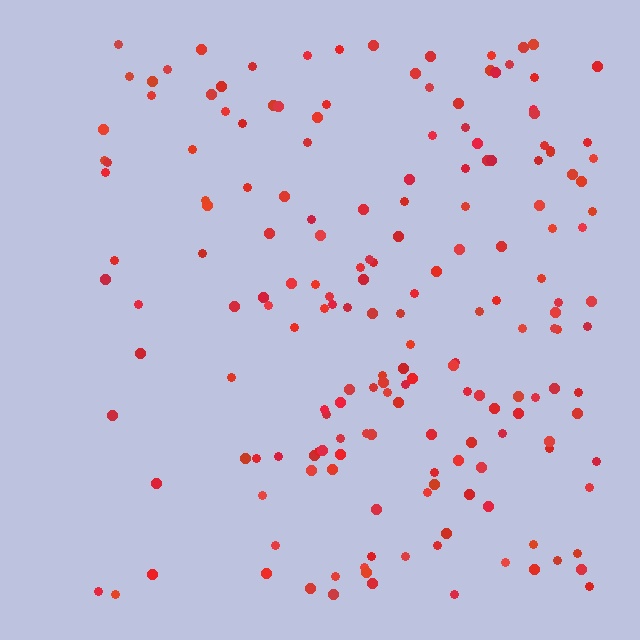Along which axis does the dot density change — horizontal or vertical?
Horizontal.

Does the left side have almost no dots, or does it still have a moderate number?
Still a moderate number, just noticeably fewer than the right.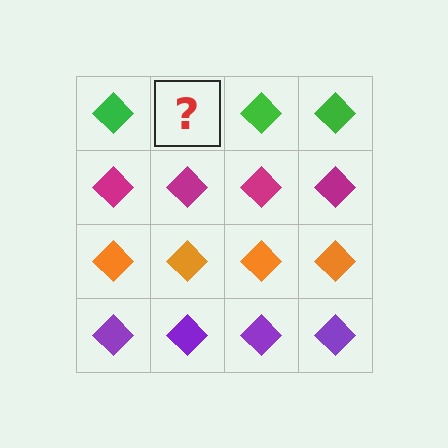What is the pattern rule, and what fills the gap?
The rule is that each row has a consistent color. The gap should be filled with a green diamond.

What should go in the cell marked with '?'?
The missing cell should contain a green diamond.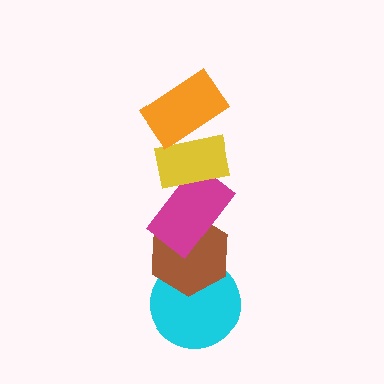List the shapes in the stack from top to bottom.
From top to bottom: the orange rectangle, the yellow rectangle, the magenta rectangle, the brown hexagon, the cyan circle.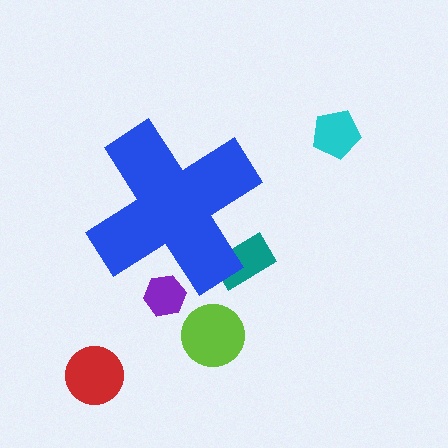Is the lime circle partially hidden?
No, the lime circle is fully visible.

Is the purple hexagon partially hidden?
Yes, the purple hexagon is partially hidden behind the blue cross.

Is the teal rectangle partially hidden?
Yes, the teal rectangle is partially hidden behind the blue cross.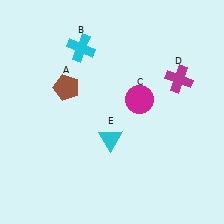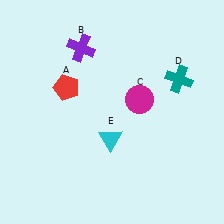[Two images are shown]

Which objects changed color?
A changed from brown to red. B changed from cyan to purple. D changed from magenta to teal.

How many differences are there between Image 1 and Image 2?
There are 3 differences between the two images.